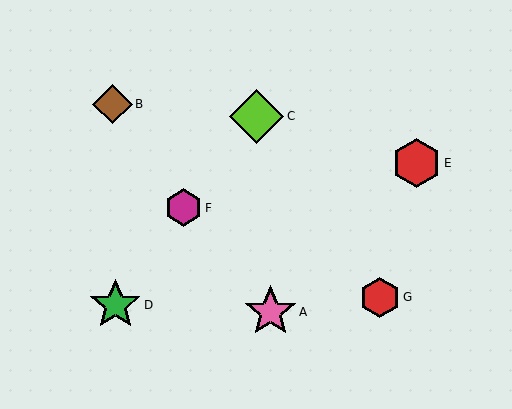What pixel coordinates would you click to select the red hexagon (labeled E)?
Click at (416, 163) to select the red hexagon E.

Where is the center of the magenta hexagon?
The center of the magenta hexagon is at (184, 208).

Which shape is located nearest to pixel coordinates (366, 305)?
The red hexagon (labeled G) at (380, 297) is nearest to that location.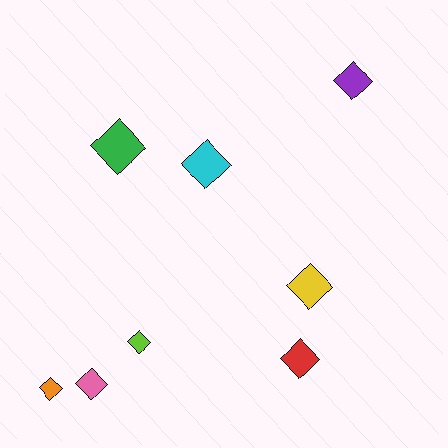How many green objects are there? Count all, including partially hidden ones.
There is 1 green object.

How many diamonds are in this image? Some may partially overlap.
There are 8 diamonds.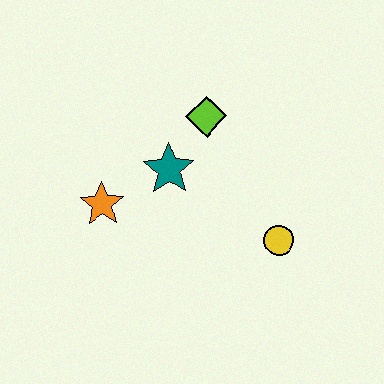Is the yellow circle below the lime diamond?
Yes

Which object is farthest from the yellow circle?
The orange star is farthest from the yellow circle.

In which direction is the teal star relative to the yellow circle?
The teal star is to the left of the yellow circle.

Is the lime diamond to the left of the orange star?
No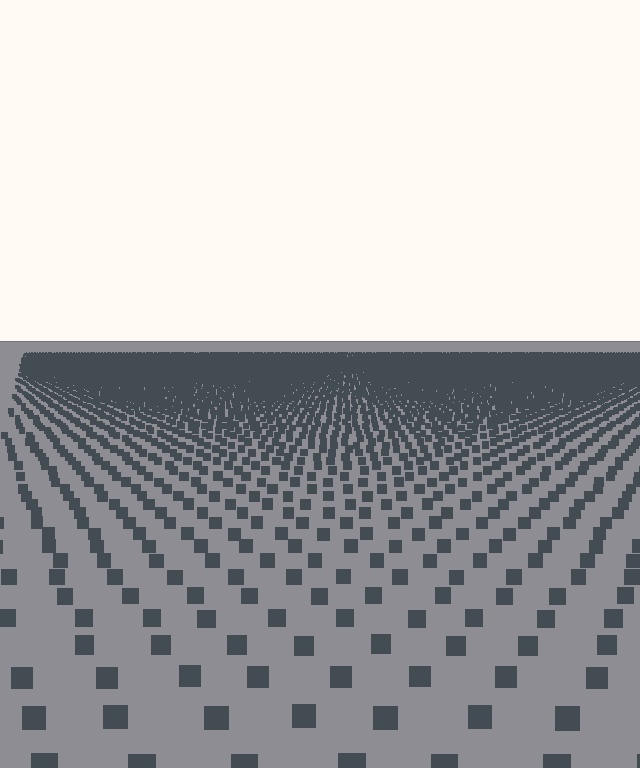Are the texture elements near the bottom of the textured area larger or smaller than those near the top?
Larger. Near the bottom, elements are closer to the viewer and appear at a bigger on-screen size.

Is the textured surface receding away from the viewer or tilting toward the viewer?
The surface is receding away from the viewer. Texture elements get smaller and denser toward the top.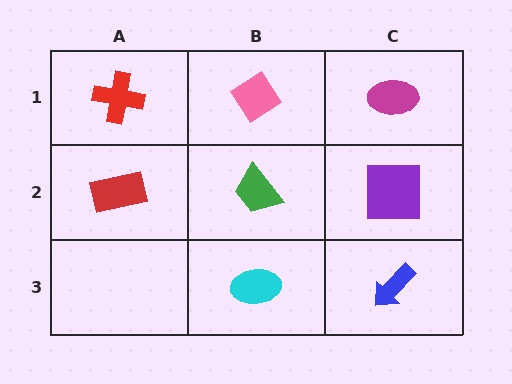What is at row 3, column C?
A blue arrow.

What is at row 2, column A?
A red rectangle.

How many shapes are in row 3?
2 shapes.